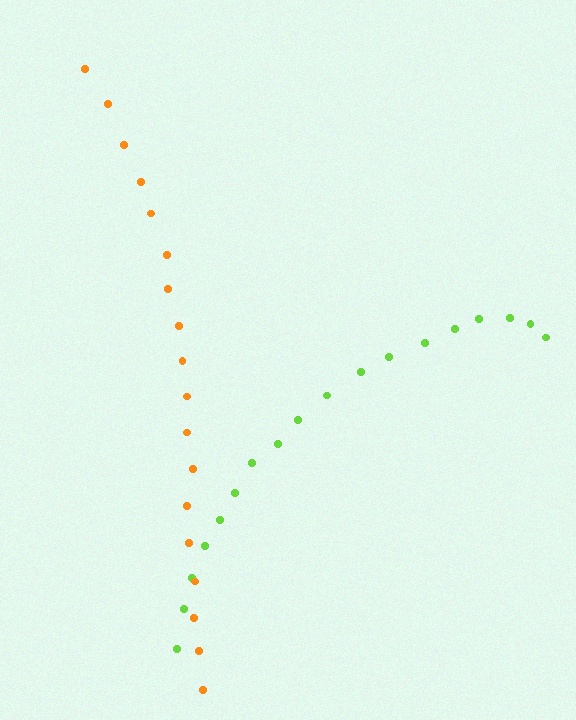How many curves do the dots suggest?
There are 2 distinct paths.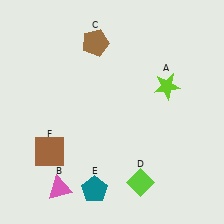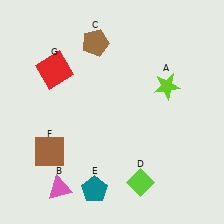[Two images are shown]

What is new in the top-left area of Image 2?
A red square (G) was added in the top-left area of Image 2.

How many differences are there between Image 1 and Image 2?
There is 1 difference between the two images.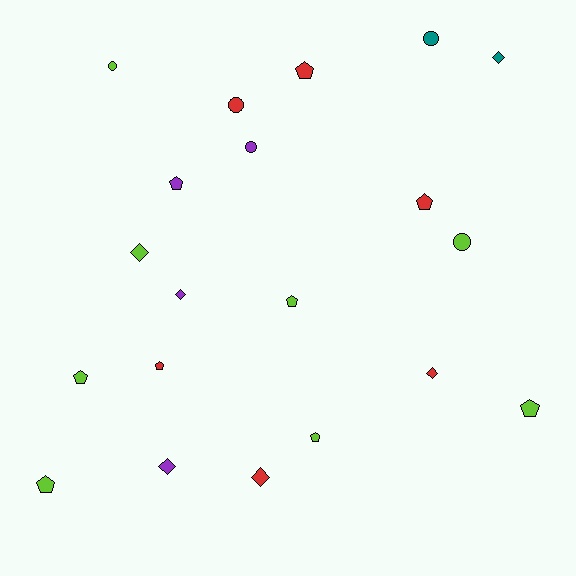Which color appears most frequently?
Lime, with 8 objects.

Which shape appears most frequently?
Pentagon, with 9 objects.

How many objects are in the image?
There are 20 objects.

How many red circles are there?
There is 1 red circle.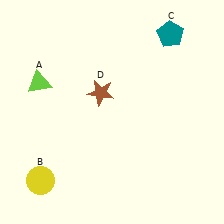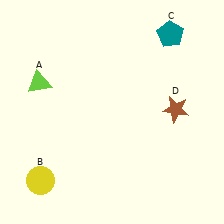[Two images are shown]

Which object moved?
The brown star (D) moved right.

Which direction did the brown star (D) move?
The brown star (D) moved right.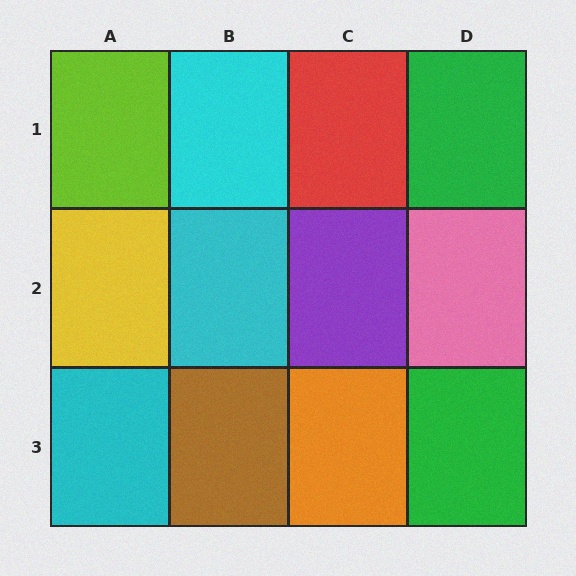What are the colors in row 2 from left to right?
Yellow, cyan, purple, pink.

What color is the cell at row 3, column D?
Green.